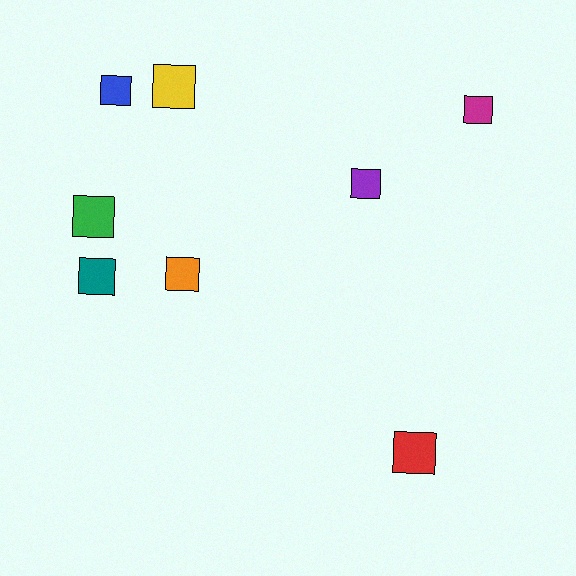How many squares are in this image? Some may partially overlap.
There are 8 squares.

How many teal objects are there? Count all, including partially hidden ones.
There is 1 teal object.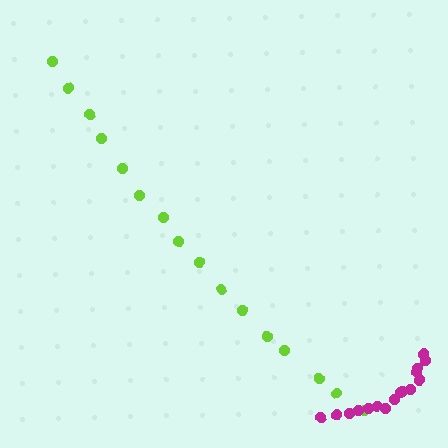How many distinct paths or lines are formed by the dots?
There are 2 distinct paths.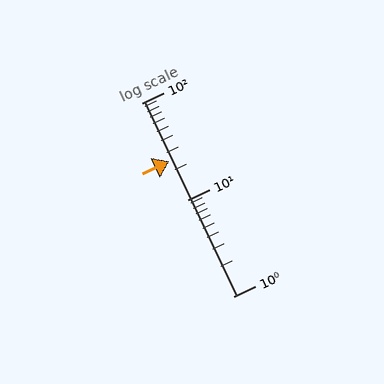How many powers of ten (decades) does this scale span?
The scale spans 2 decades, from 1 to 100.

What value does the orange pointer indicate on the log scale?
The pointer indicates approximately 25.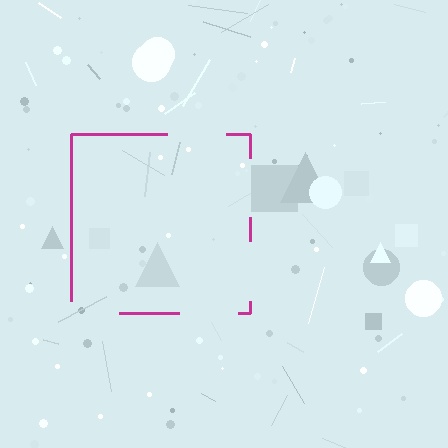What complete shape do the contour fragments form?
The contour fragments form a square.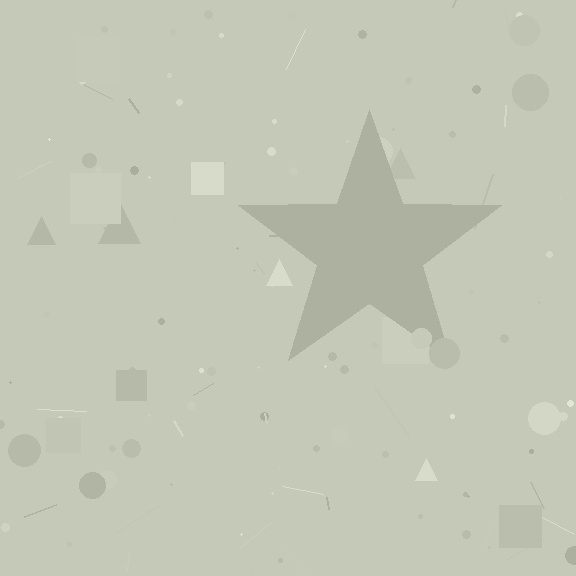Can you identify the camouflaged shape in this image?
The camouflaged shape is a star.